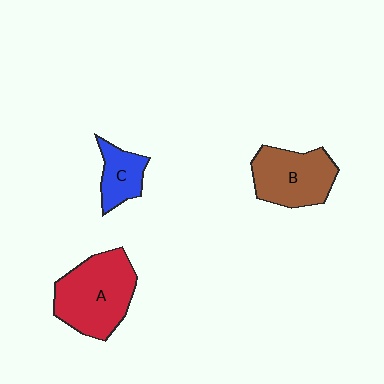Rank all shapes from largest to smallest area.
From largest to smallest: A (red), B (brown), C (blue).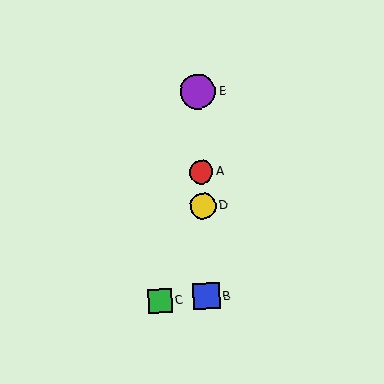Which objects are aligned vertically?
Objects A, B, D, E are aligned vertically.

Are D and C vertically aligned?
No, D is at x≈203 and C is at x≈160.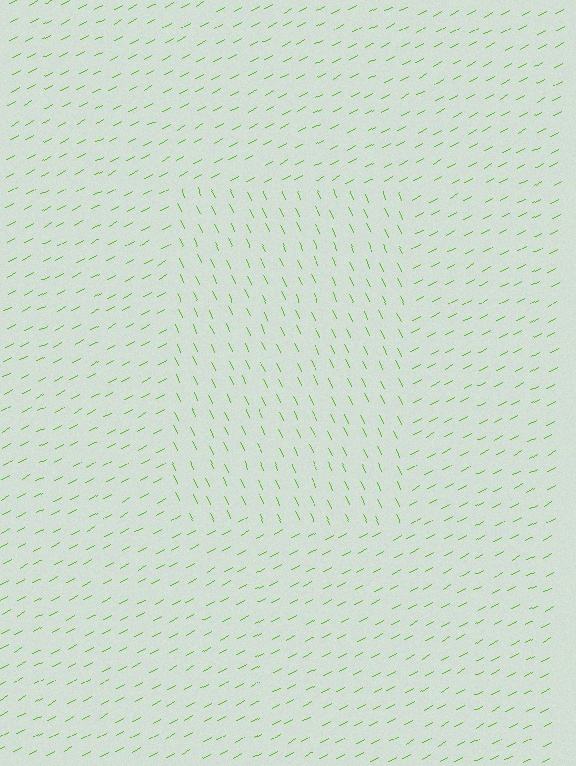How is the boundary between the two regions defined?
The boundary is defined purely by a change in line orientation (approximately 87 degrees difference). All lines are the same color and thickness.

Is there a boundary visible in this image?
Yes, there is a texture boundary formed by a change in line orientation.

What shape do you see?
I see a rectangle.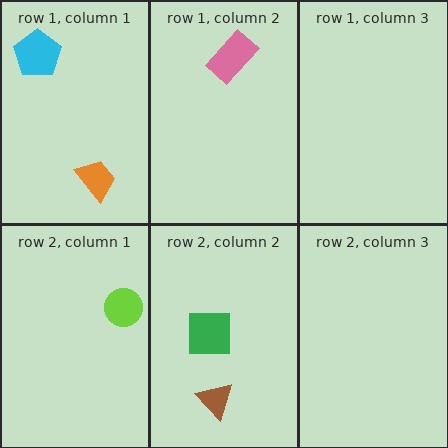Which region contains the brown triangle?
The row 2, column 2 region.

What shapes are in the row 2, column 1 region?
The lime circle.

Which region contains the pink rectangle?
The row 1, column 2 region.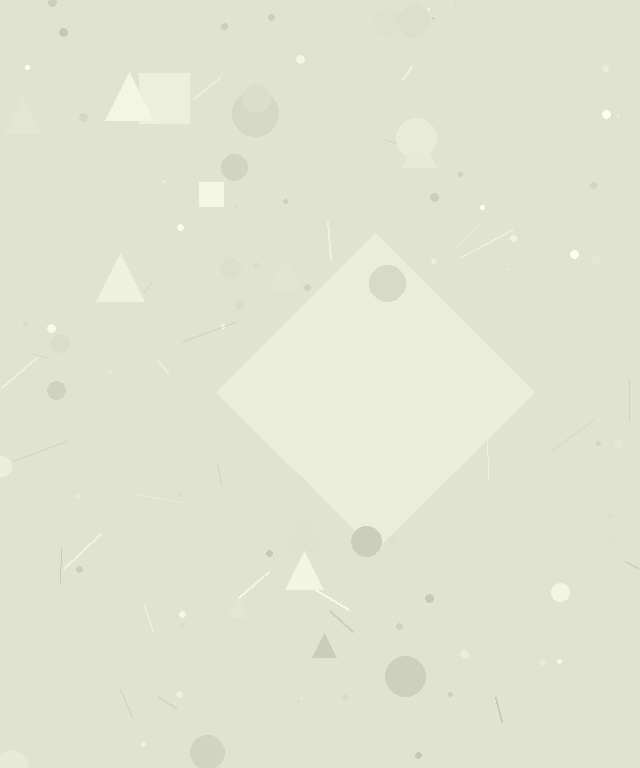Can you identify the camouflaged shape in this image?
The camouflaged shape is a diamond.